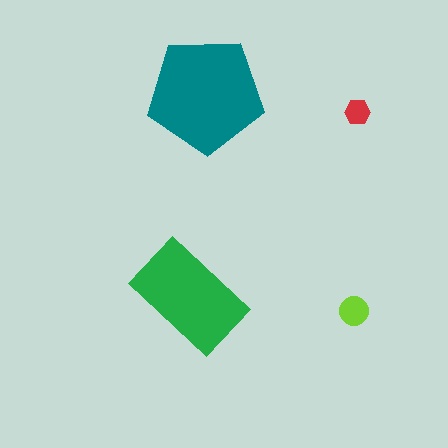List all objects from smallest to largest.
The red hexagon, the lime circle, the green rectangle, the teal pentagon.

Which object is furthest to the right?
The red hexagon is rightmost.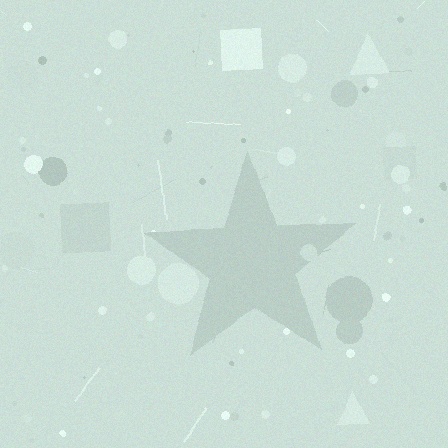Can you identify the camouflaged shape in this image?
The camouflaged shape is a star.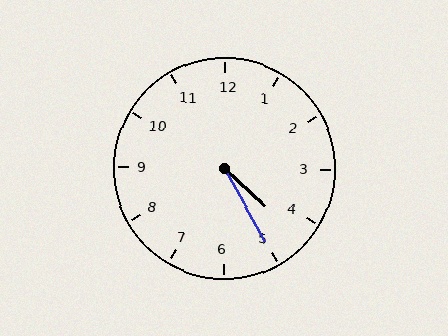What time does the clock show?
4:25.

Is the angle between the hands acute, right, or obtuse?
It is acute.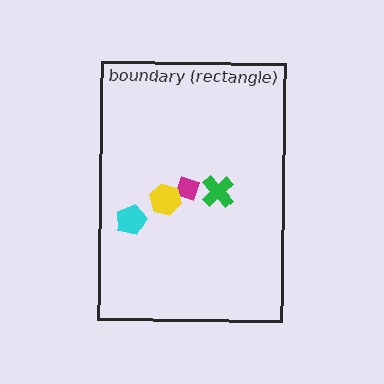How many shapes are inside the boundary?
4 inside, 0 outside.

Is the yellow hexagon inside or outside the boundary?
Inside.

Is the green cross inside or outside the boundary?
Inside.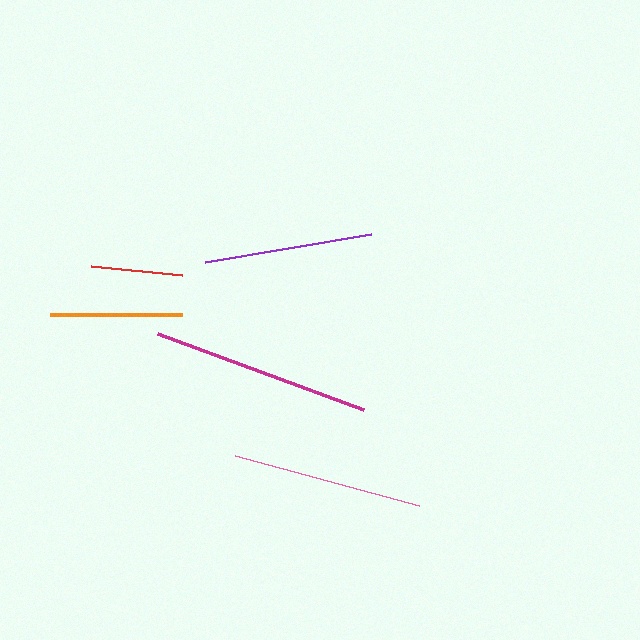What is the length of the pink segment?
The pink segment is approximately 191 pixels long.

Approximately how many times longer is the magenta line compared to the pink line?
The magenta line is approximately 1.2 times the length of the pink line.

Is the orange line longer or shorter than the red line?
The orange line is longer than the red line.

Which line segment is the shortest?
The red line is the shortest at approximately 92 pixels.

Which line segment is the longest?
The magenta line is the longest at approximately 220 pixels.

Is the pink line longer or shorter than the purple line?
The pink line is longer than the purple line.